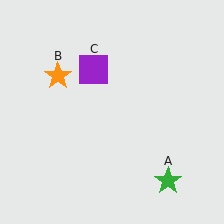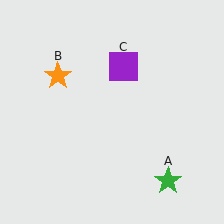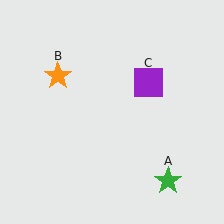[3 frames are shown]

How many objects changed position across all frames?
1 object changed position: purple square (object C).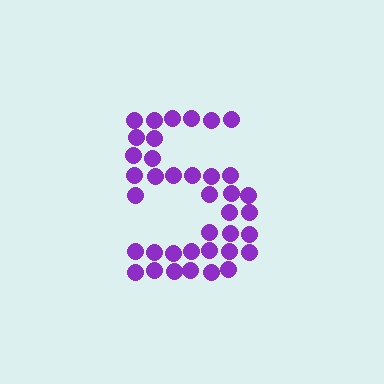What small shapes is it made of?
It is made of small circles.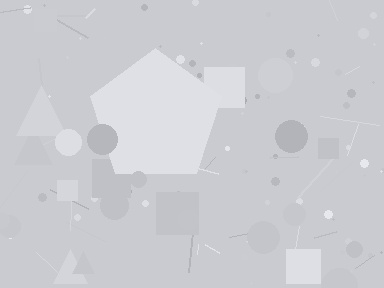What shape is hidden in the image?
A pentagon is hidden in the image.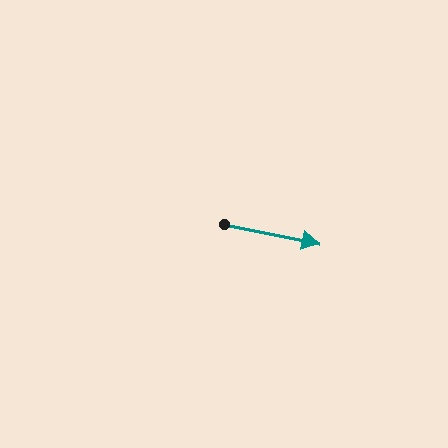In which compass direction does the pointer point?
East.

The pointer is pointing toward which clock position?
Roughly 3 o'clock.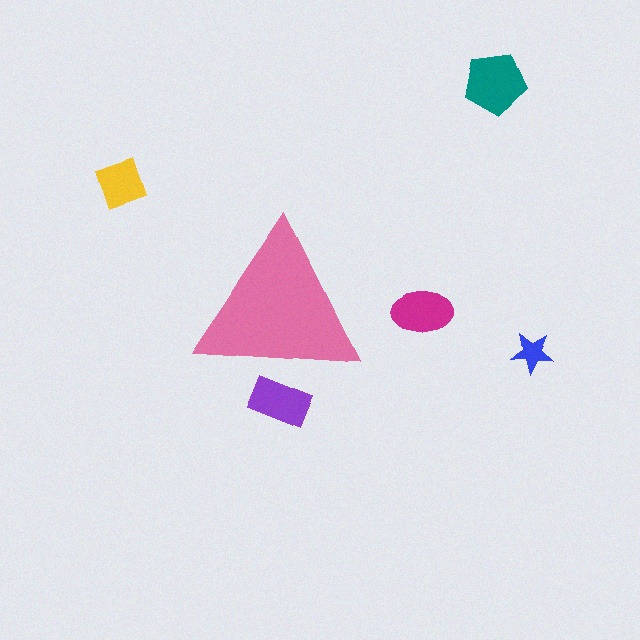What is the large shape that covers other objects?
A pink triangle.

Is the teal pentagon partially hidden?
No, the teal pentagon is fully visible.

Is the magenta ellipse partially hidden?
No, the magenta ellipse is fully visible.